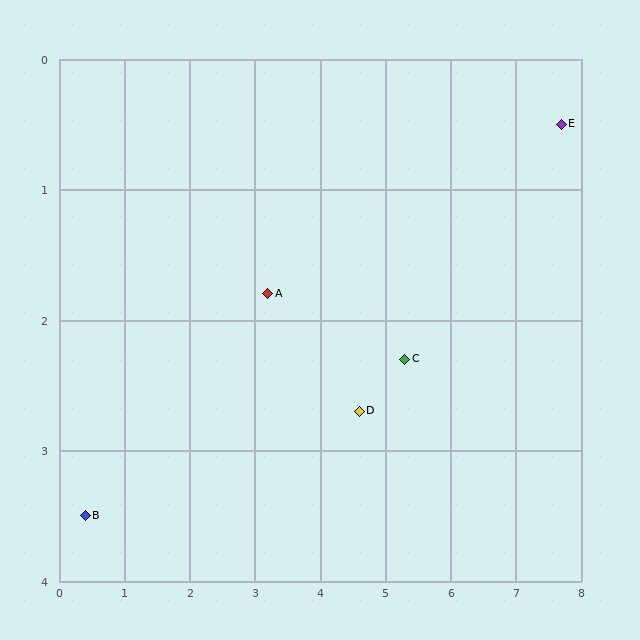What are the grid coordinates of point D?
Point D is at approximately (4.6, 2.7).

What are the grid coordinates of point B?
Point B is at approximately (0.4, 3.5).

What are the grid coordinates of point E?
Point E is at approximately (7.7, 0.5).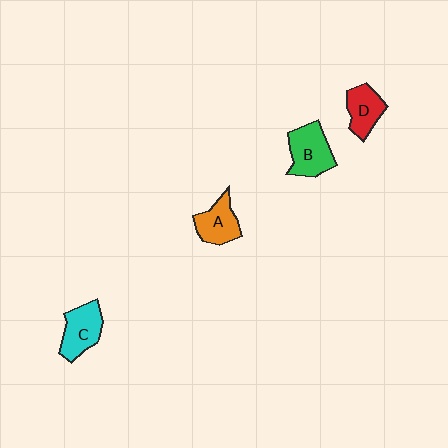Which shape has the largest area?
Shape B (green).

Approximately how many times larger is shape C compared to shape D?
Approximately 1.2 times.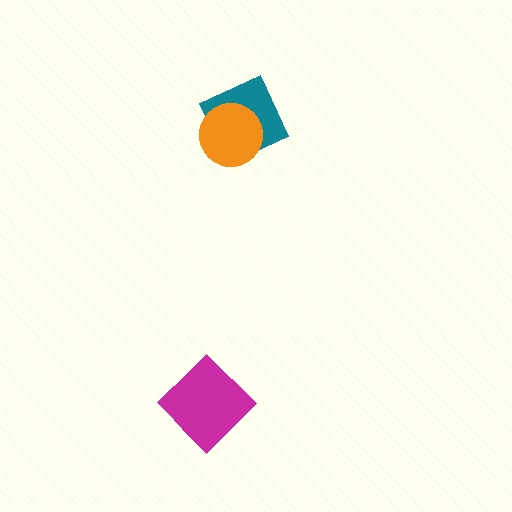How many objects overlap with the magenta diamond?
0 objects overlap with the magenta diamond.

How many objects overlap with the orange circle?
1 object overlaps with the orange circle.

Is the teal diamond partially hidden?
Yes, it is partially covered by another shape.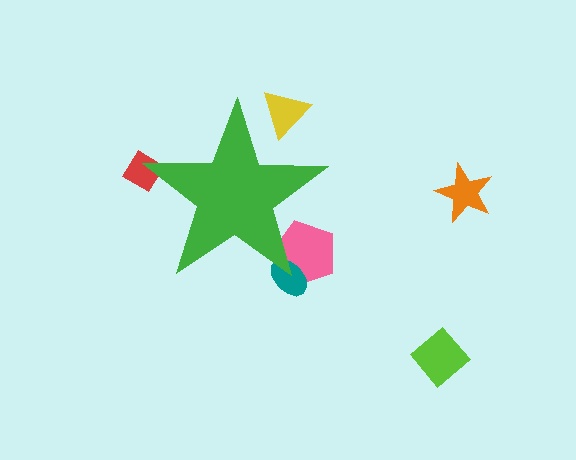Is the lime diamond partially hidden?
No, the lime diamond is fully visible.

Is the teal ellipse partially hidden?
Yes, the teal ellipse is partially hidden behind the green star.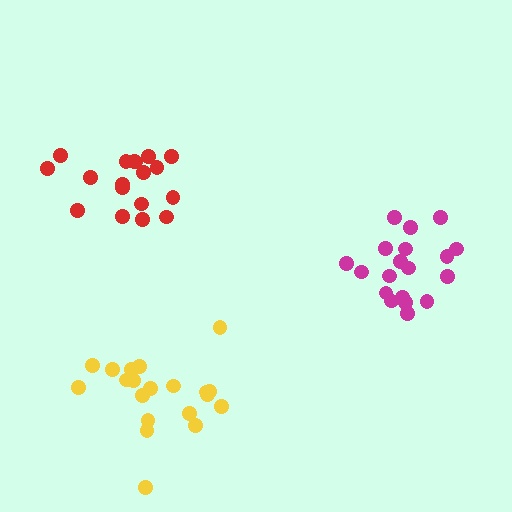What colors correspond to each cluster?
The clusters are colored: red, yellow, magenta.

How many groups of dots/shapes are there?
There are 3 groups.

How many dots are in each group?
Group 1: 18 dots, Group 2: 20 dots, Group 3: 19 dots (57 total).